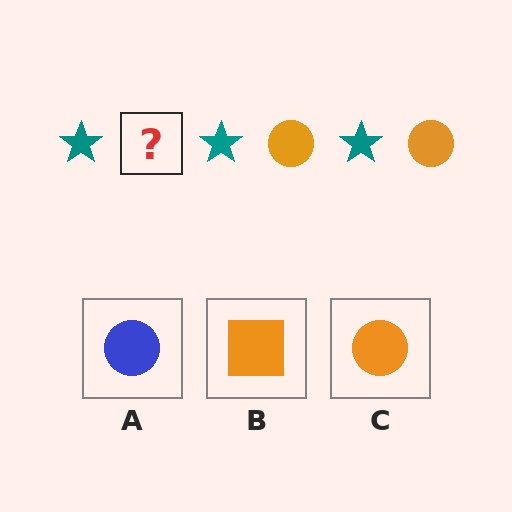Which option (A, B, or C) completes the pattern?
C.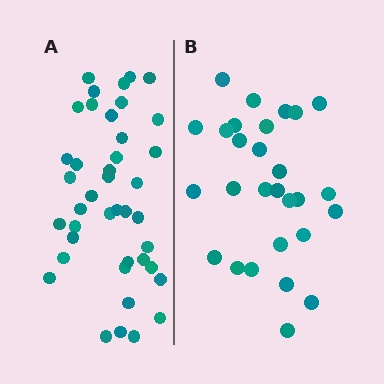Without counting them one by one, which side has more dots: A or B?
Region A (the left region) has more dots.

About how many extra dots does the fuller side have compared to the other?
Region A has approximately 15 more dots than region B.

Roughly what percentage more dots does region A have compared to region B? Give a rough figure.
About 45% more.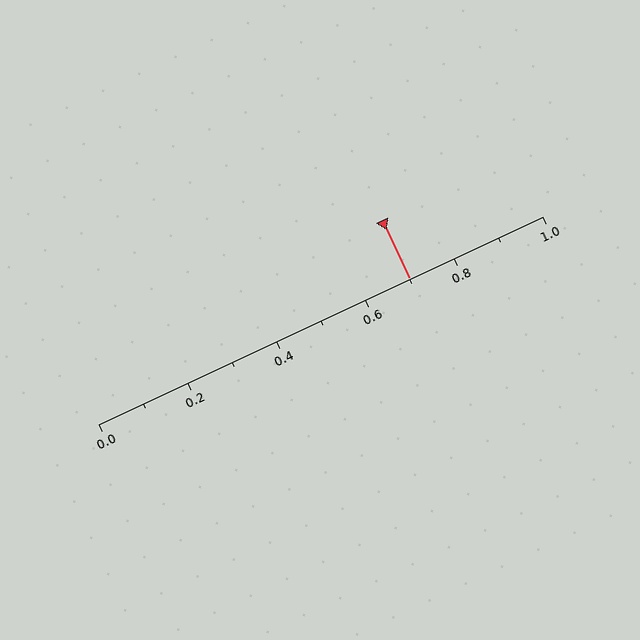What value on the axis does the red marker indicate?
The marker indicates approximately 0.7.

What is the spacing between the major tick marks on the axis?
The major ticks are spaced 0.2 apart.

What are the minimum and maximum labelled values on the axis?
The axis runs from 0.0 to 1.0.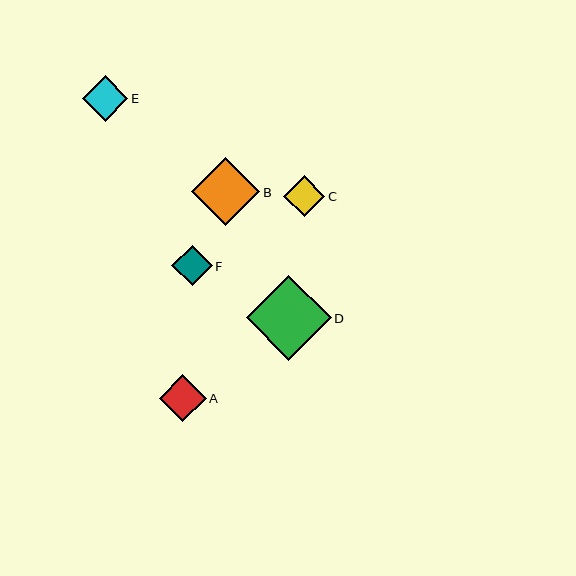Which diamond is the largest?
Diamond D is the largest with a size of approximately 85 pixels.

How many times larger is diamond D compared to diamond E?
Diamond D is approximately 1.9 times the size of diamond E.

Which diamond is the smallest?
Diamond F is the smallest with a size of approximately 41 pixels.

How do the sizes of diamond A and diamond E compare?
Diamond A and diamond E are approximately the same size.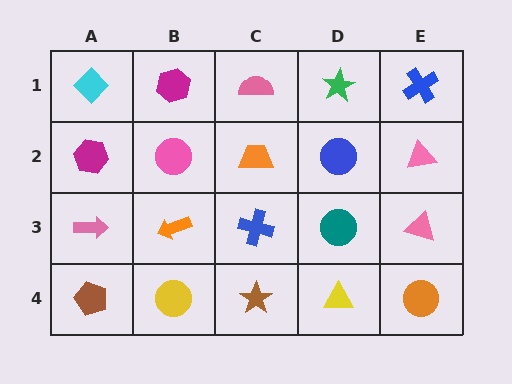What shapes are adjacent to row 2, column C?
A pink semicircle (row 1, column C), a blue cross (row 3, column C), a pink circle (row 2, column B), a blue circle (row 2, column D).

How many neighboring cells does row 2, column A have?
3.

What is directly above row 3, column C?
An orange trapezoid.